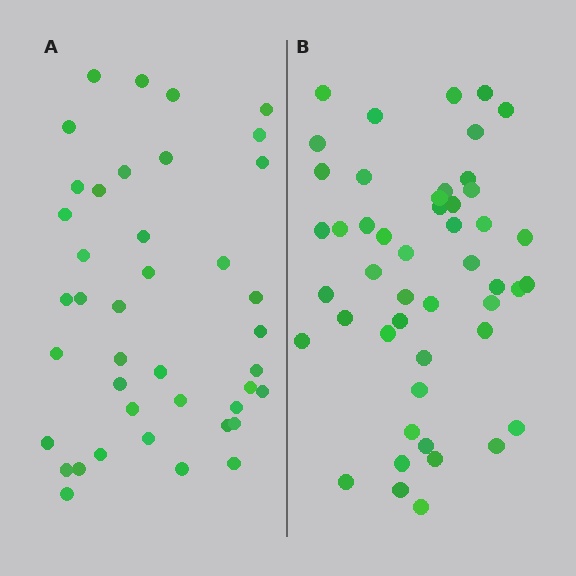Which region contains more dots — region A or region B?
Region B (the right region) has more dots.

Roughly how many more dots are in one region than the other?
Region B has roughly 8 or so more dots than region A.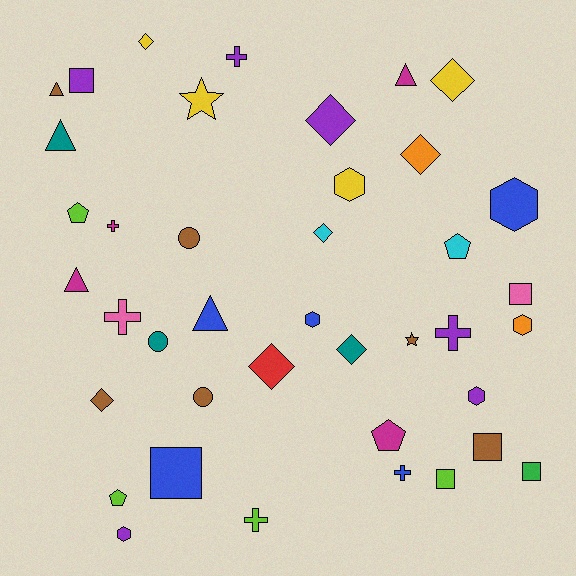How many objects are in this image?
There are 40 objects.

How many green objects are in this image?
There is 1 green object.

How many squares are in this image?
There are 6 squares.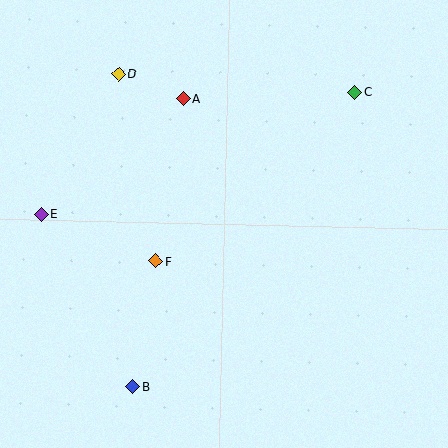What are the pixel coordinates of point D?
Point D is at (119, 74).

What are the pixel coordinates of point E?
Point E is at (42, 214).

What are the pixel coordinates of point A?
Point A is at (183, 99).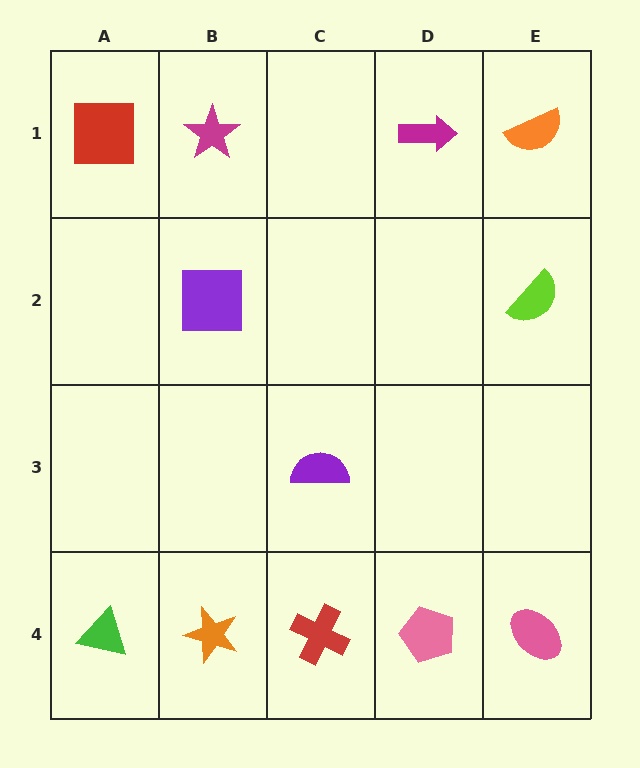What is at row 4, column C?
A red cross.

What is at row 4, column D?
A pink pentagon.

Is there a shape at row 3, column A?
No, that cell is empty.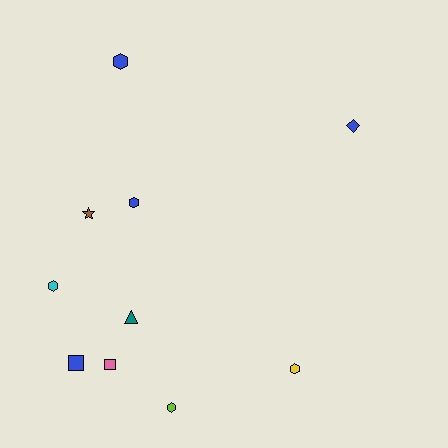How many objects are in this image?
There are 10 objects.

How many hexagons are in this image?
There are 5 hexagons.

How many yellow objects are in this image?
There is 1 yellow object.